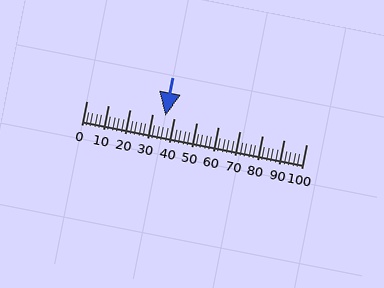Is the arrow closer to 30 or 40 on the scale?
The arrow is closer to 40.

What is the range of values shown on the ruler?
The ruler shows values from 0 to 100.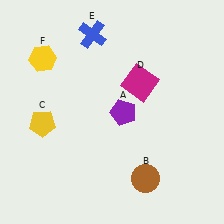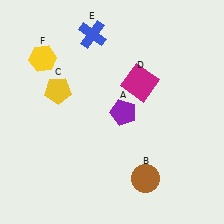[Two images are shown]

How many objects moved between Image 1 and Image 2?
1 object moved between the two images.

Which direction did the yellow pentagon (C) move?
The yellow pentagon (C) moved up.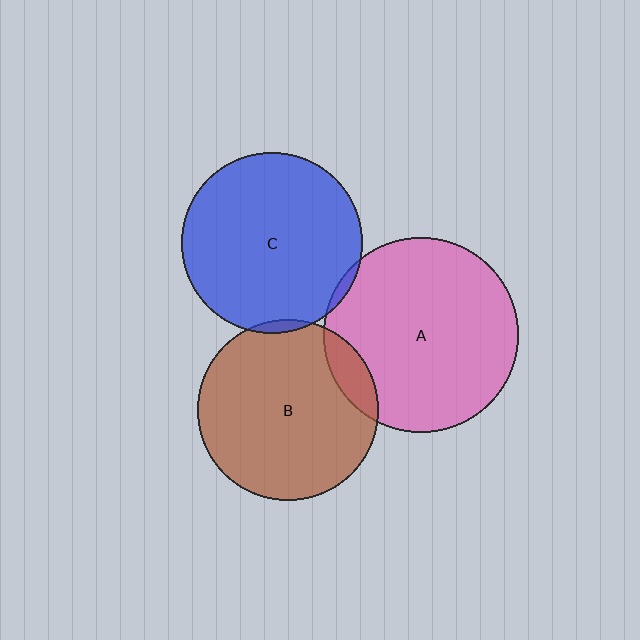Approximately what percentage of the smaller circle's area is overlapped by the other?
Approximately 10%.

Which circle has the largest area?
Circle A (pink).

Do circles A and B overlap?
Yes.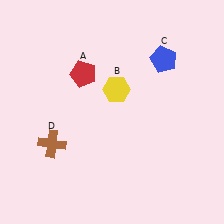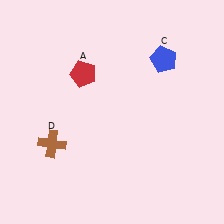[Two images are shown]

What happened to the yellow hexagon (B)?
The yellow hexagon (B) was removed in Image 2. It was in the top-right area of Image 1.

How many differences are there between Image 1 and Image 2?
There is 1 difference between the two images.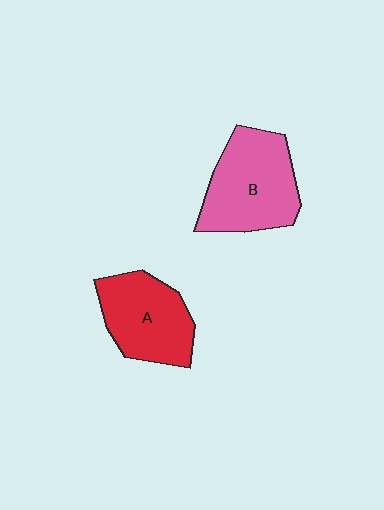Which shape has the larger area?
Shape B (pink).